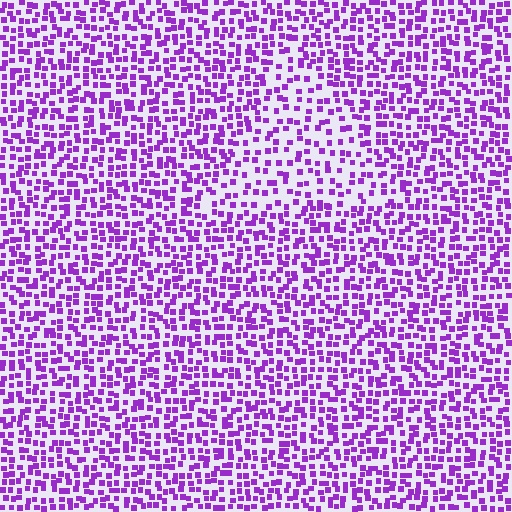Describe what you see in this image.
The image contains small purple elements arranged at two different densities. A triangle-shaped region is visible where the elements are less densely packed than the surrounding area.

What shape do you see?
I see a triangle.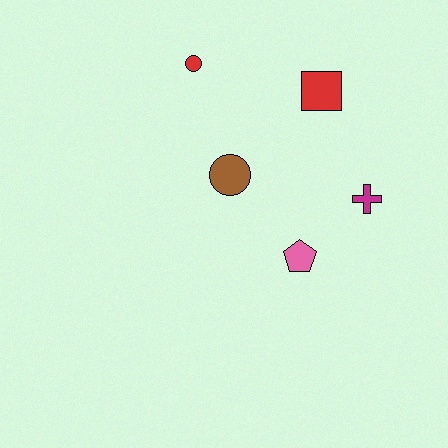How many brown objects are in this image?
There is 1 brown object.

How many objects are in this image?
There are 5 objects.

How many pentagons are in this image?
There is 1 pentagon.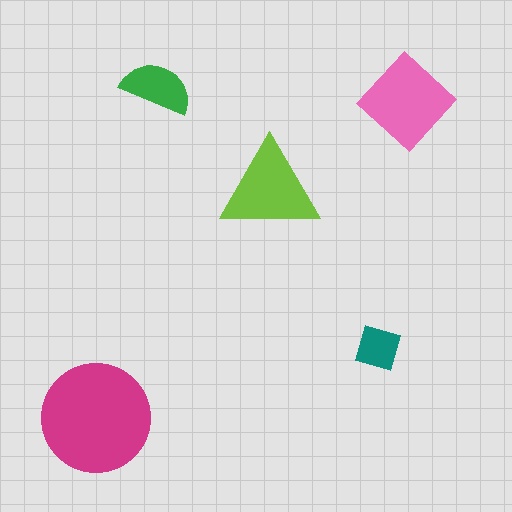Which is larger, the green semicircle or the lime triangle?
The lime triangle.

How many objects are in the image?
There are 5 objects in the image.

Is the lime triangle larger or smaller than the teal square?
Larger.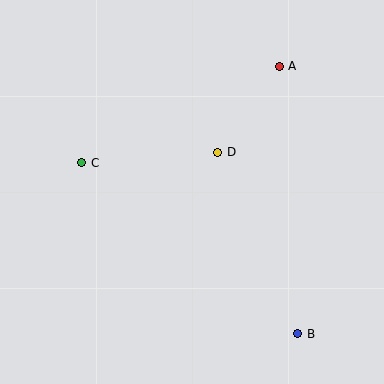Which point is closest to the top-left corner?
Point C is closest to the top-left corner.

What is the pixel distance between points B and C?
The distance between B and C is 276 pixels.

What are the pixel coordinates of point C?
Point C is at (82, 163).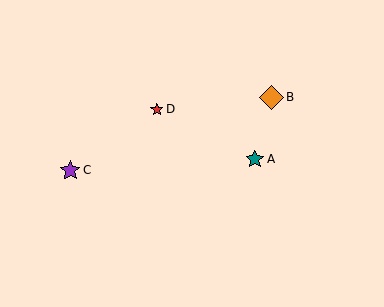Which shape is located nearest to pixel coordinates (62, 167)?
The purple star (labeled C) at (70, 170) is nearest to that location.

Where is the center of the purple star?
The center of the purple star is at (70, 170).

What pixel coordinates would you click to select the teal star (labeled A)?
Click at (255, 159) to select the teal star A.